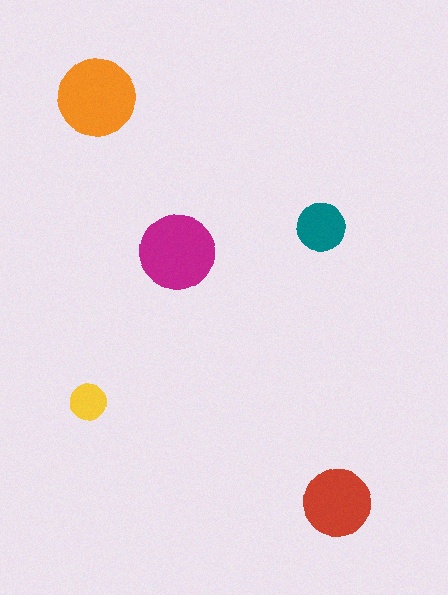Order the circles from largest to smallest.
the orange one, the magenta one, the red one, the teal one, the yellow one.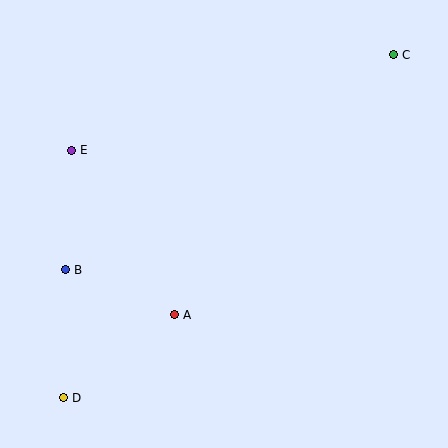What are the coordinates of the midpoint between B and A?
The midpoint between B and A is at (120, 292).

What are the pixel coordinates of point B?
Point B is at (65, 270).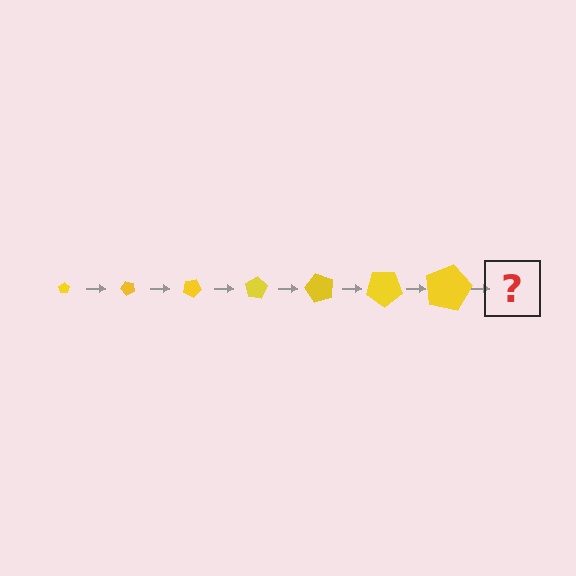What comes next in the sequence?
The next element should be a pentagon, larger than the previous one and rotated 350 degrees from the start.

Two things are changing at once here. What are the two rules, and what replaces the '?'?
The two rules are that the pentagon grows larger each step and it rotates 50 degrees each step. The '?' should be a pentagon, larger than the previous one and rotated 350 degrees from the start.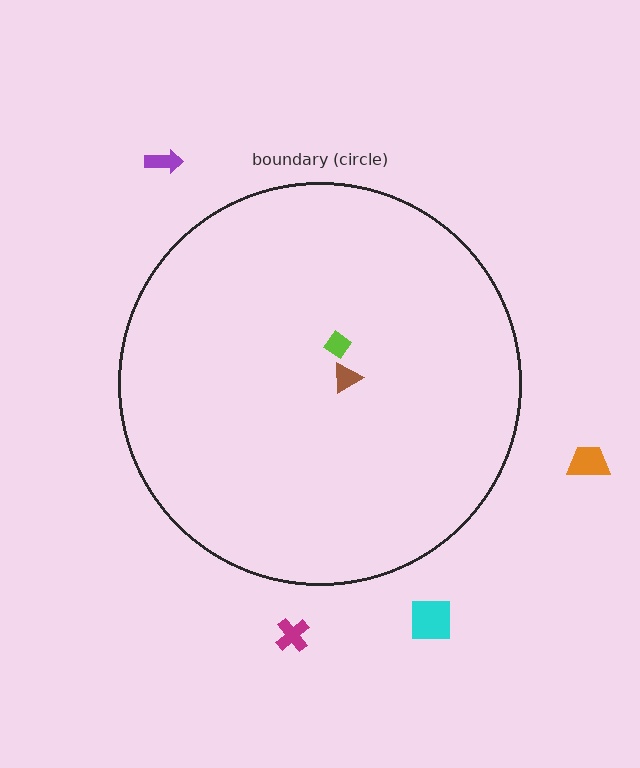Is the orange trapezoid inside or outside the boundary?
Outside.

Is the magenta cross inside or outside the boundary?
Outside.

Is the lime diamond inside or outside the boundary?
Inside.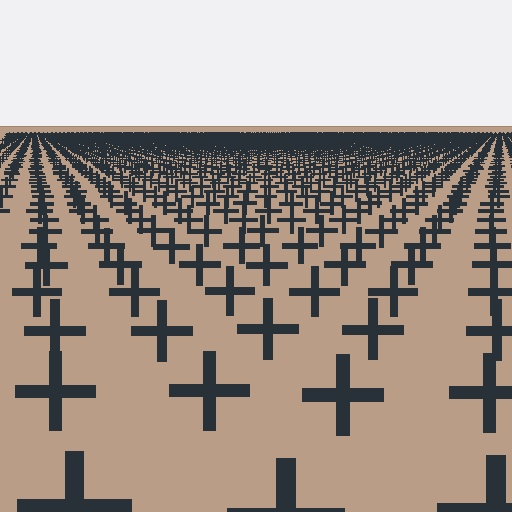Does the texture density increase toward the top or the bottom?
Density increases toward the top.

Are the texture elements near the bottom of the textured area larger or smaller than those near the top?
Larger. Near the bottom, elements are closer to the viewer and appear at a bigger on-screen size.